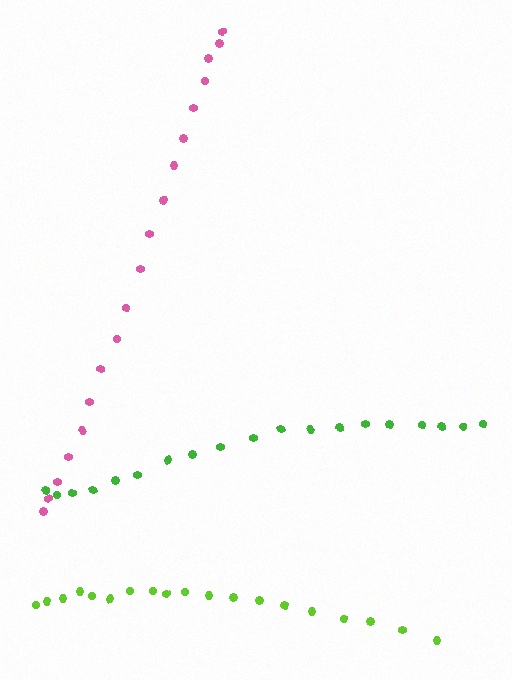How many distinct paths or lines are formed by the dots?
There are 3 distinct paths.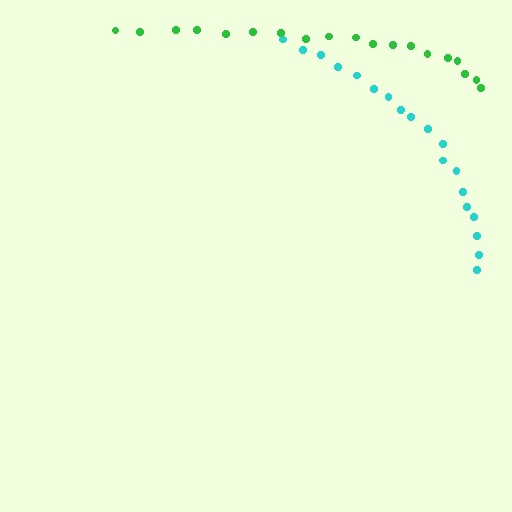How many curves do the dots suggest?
There are 2 distinct paths.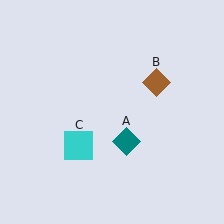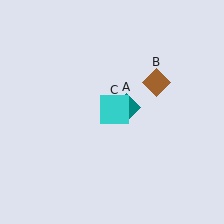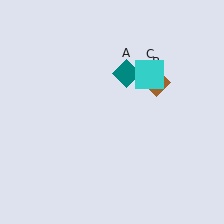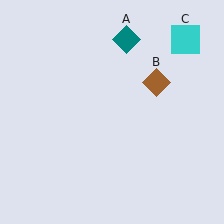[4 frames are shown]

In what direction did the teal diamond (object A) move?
The teal diamond (object A) moved up.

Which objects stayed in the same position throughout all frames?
Brown diamond (object B) remained stationary.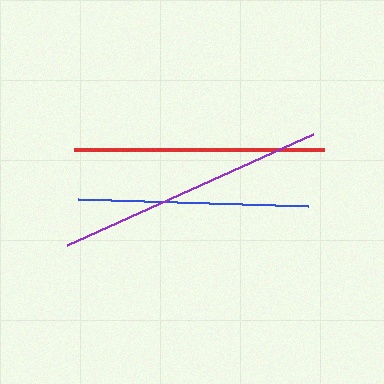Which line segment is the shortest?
The blue line is the shortest at approximately 229 pixels.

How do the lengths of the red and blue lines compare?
The red and blue lines are approximately the same length.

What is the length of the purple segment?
The purple segment is approximately 270 pixels long.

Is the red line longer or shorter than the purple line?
The purple line is longer than the red line.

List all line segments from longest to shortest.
From longest to shortest: purple, red, blue.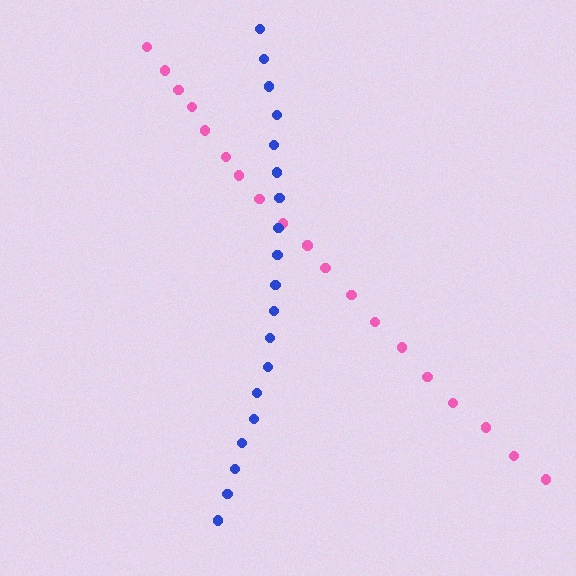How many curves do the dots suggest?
There are 2 distinct paths.